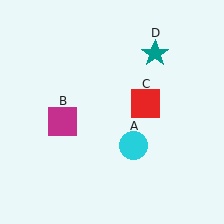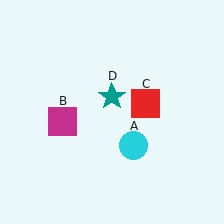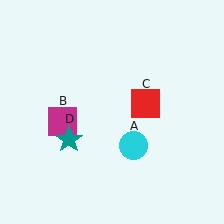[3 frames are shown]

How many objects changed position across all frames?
1 object changed position: teal star (object D).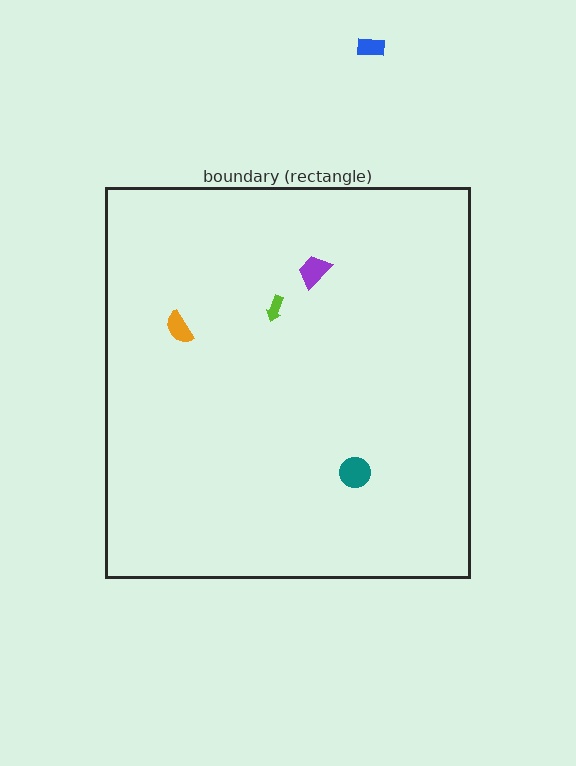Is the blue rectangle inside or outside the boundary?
Outside.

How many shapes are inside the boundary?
4 inside, 1 outside.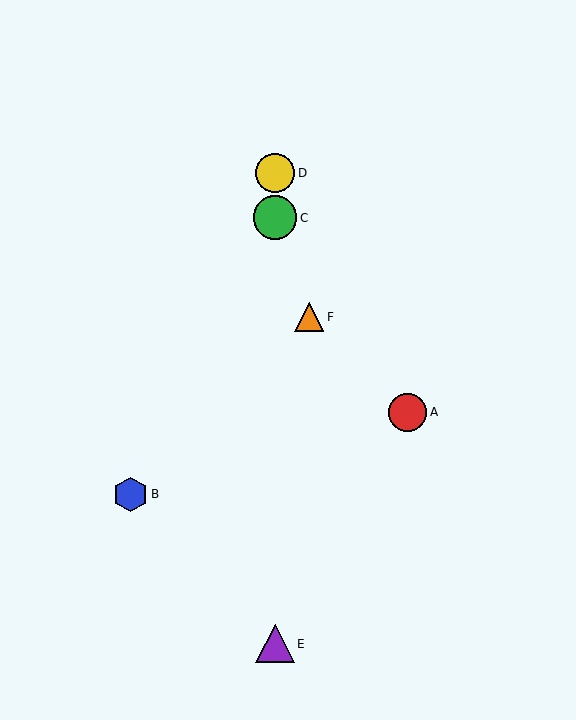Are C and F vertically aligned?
No, C is at x≈275 and F is at x≈309.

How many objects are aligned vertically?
3 objects (C, D, E) are aligned vertically.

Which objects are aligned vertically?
Objects C, D, E are aligned vertically.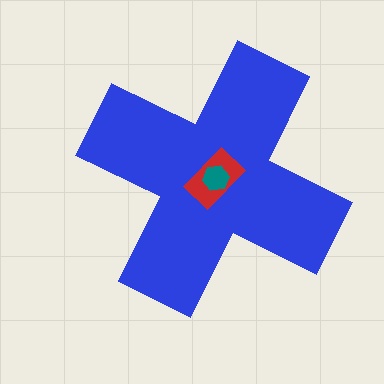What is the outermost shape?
The blue cross.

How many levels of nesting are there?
3.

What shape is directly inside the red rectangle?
The teal hexagon.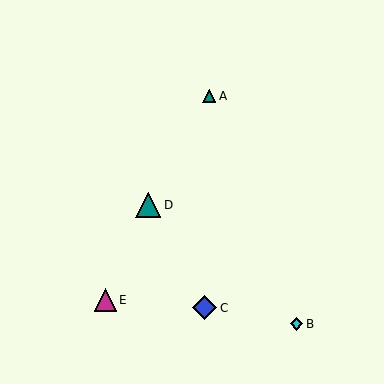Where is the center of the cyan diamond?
The center of the cyan diamond is at (297, 324).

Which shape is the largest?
The teal triangle (labeled D) is the largest.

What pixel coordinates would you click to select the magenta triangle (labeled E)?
Click at (105, 300) to select the magenta triangle E.